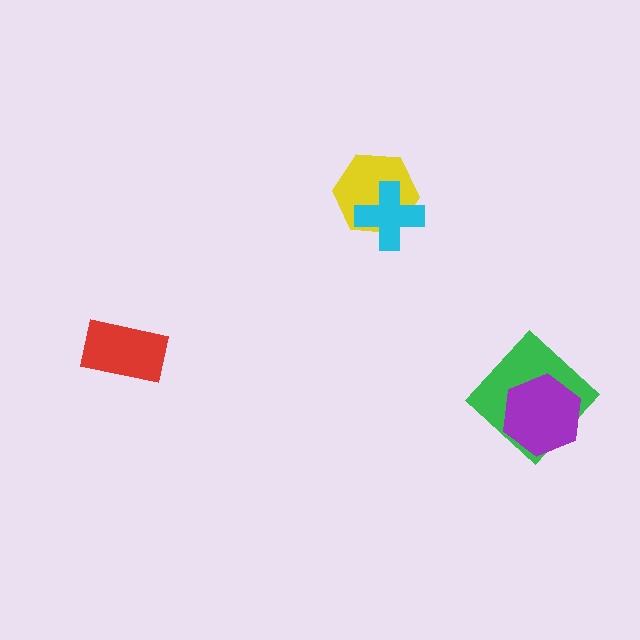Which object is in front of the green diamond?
The purple hexagon is in front of the green diamond.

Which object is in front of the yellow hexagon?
The cyan cross is in front of the yellow hexagon.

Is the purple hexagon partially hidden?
No, no other shape covers it.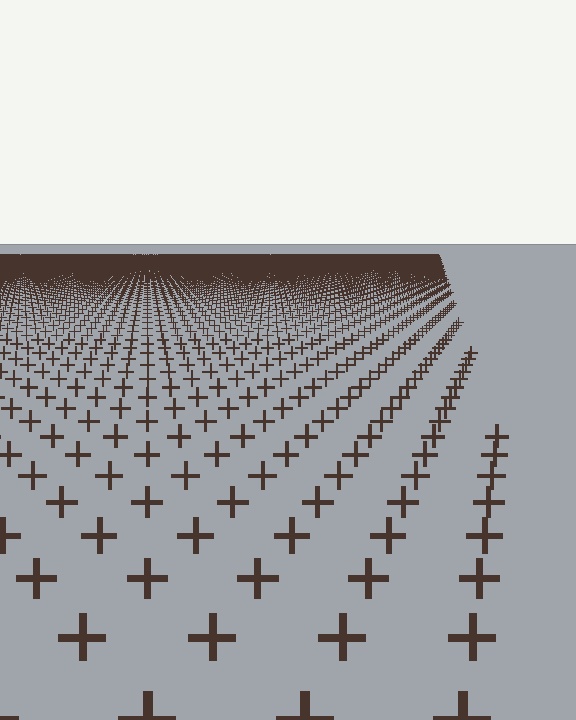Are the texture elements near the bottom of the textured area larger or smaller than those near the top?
Larger. Near the bottom, elements are closer to the viewer and appear at a bigger on-screen size.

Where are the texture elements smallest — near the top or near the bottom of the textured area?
Near the top.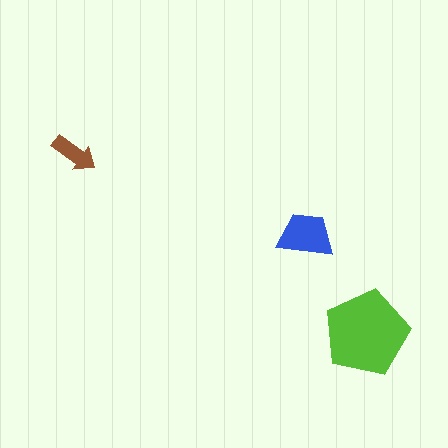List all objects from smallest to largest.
The brown arrow, the blue trapezoid, the lime pentagon.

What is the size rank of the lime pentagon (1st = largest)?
1st.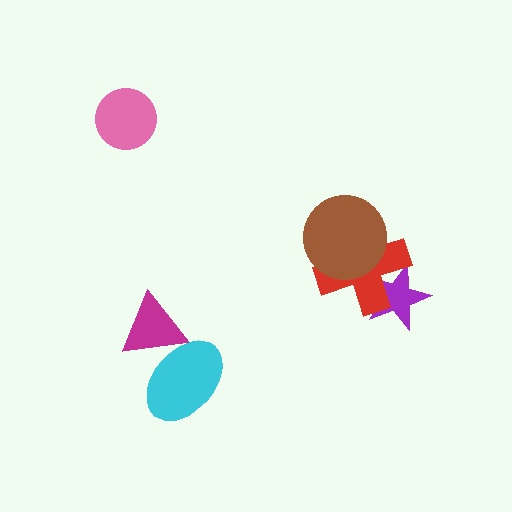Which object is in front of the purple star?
The red cross is in front of the purple star.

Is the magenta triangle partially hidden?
Yes, it is partially covered by another shape.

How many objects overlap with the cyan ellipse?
1 object overlaps with the cyan ellipse.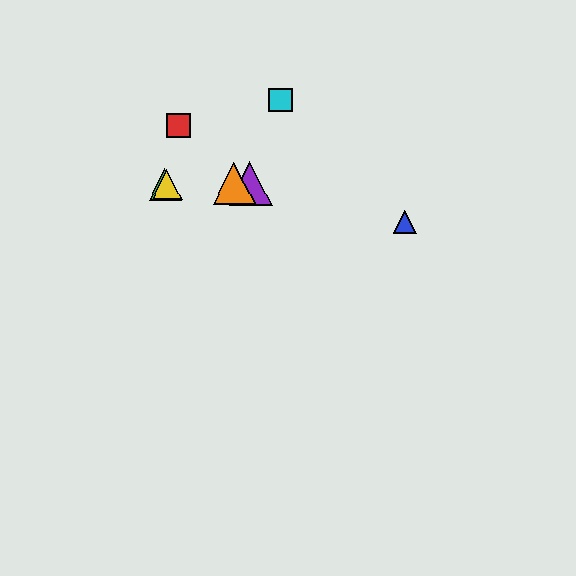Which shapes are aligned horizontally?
The green triangle, the yellow triangle, the purple triangle, the orange triangle are aligned horizontally.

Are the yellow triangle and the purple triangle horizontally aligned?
Yes, both are at y≈184.